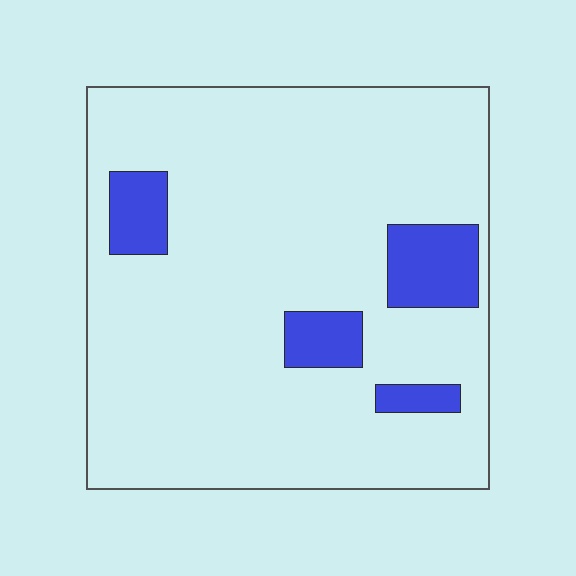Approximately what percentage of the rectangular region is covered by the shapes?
Approximately 10%.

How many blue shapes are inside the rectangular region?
4.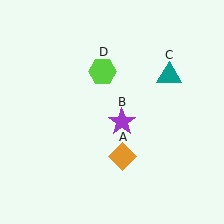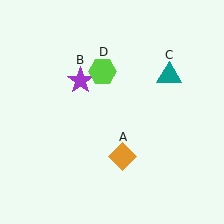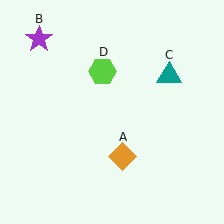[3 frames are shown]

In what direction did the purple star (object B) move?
The purple star (object B) moved up and to the left.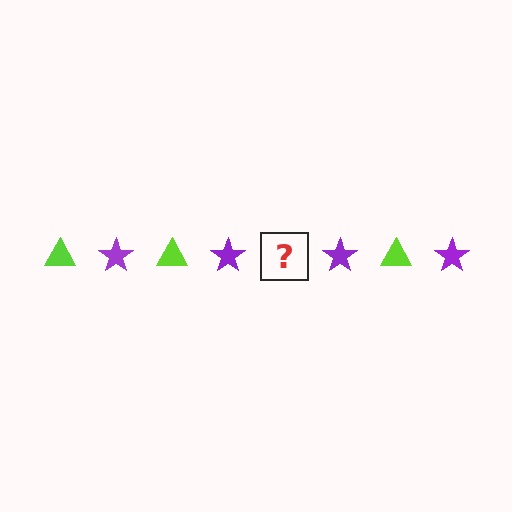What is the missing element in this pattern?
The missing element is a lime triangle.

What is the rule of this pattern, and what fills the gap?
The rule is that the pattern alternates between lime triangle and purple star. The gap should be filled with a lime triangle.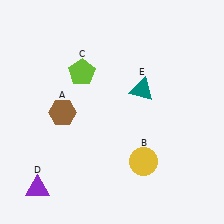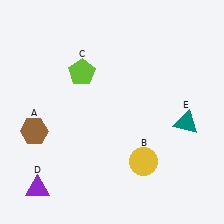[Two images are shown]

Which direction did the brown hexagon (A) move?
The brown hexagon (A) moved left.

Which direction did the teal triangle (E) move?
The teal triangle (E) moved right.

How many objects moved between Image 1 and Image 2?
2 objects moved between the two images.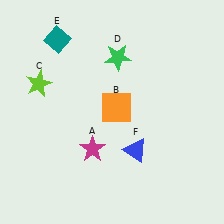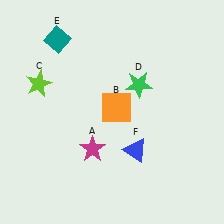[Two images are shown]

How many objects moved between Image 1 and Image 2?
1 object moved between the two images.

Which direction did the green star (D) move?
The green star (D) moved down.